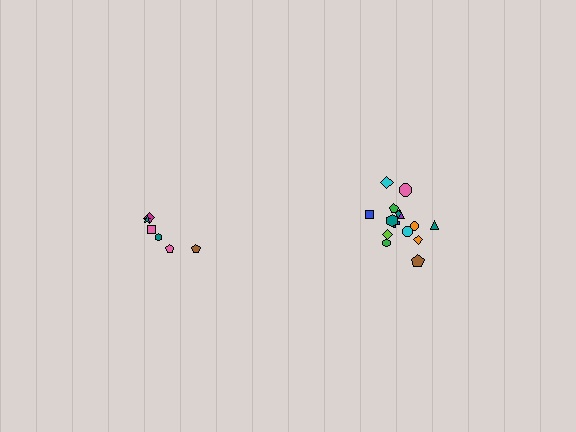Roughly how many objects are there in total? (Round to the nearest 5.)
Roughly 20 objects in total.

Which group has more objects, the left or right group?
The right group.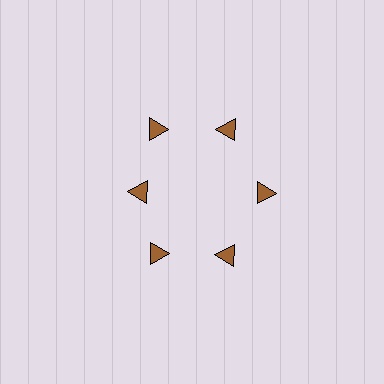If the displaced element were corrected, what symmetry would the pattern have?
It would have 6-fold rotational symmetry — the pattern would map onto itself every 60 degrees.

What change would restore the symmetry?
The symmetry would be restored by moving it outward, back onto the ring so that all 6 triangles sit at equal angles and equal distance from the center.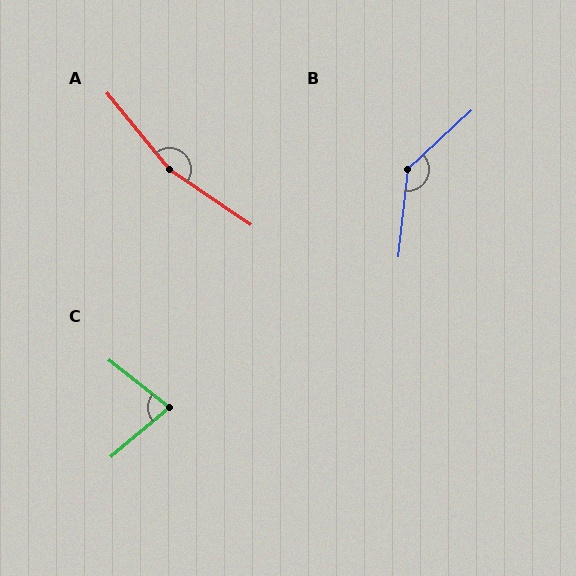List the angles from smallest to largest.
C (79°), B (139°), A (163°).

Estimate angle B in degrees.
Approximately 139 degrees.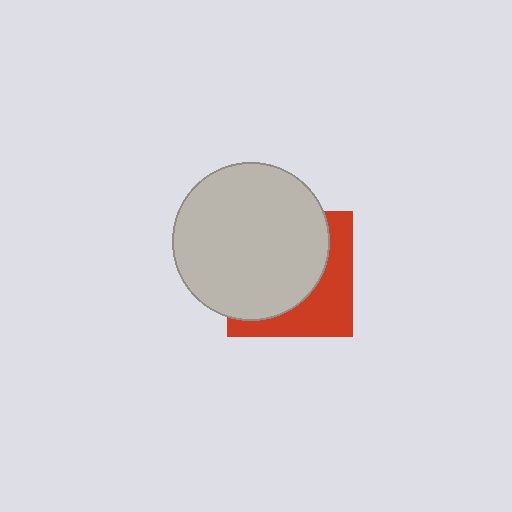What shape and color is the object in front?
The object in front is a light gray circle.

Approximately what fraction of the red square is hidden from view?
Roughly 62% of the red square is hidden behind the light gray circle.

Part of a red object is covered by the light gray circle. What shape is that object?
It is a square.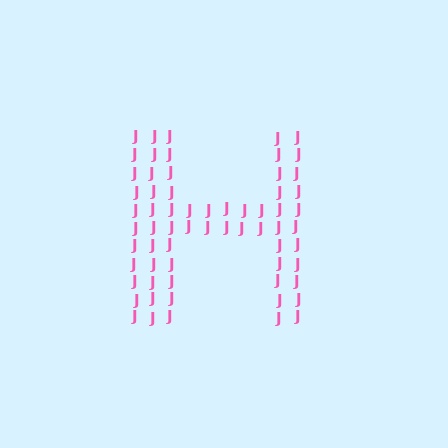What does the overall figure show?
The overall figure shows the letter H.